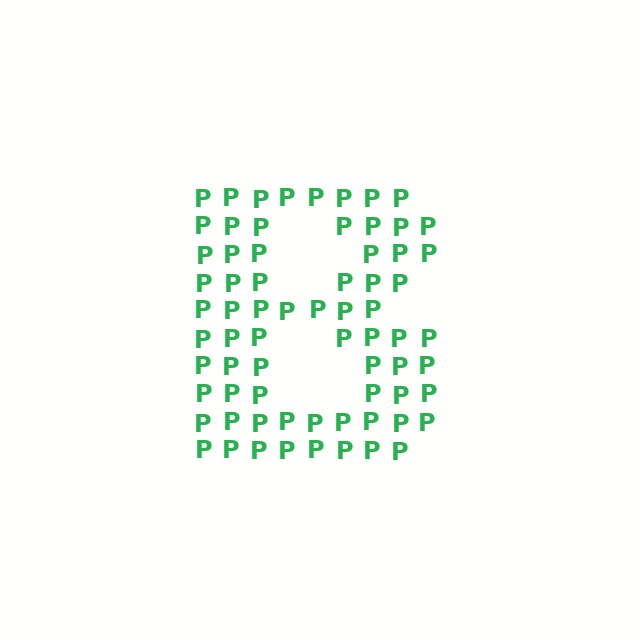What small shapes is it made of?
It is made of small letter P's.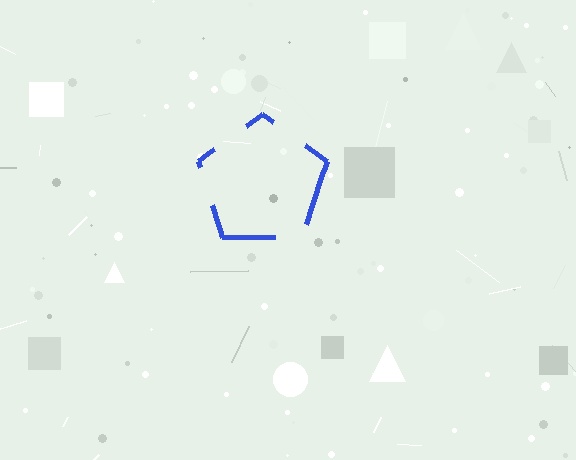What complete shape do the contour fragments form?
The contour fragments form a pentagon.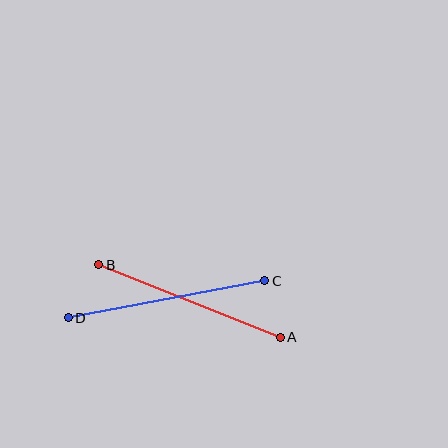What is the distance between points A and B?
The distance is approximately 195 pixels.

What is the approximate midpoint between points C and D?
The midpoint is at approximately (167, 299) pixels.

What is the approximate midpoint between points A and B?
The midpoint is at approximately (189, 301) pixels.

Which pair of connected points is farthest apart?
Points C and D are farthest apart.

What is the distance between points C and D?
The distance is approximately 200 pixels.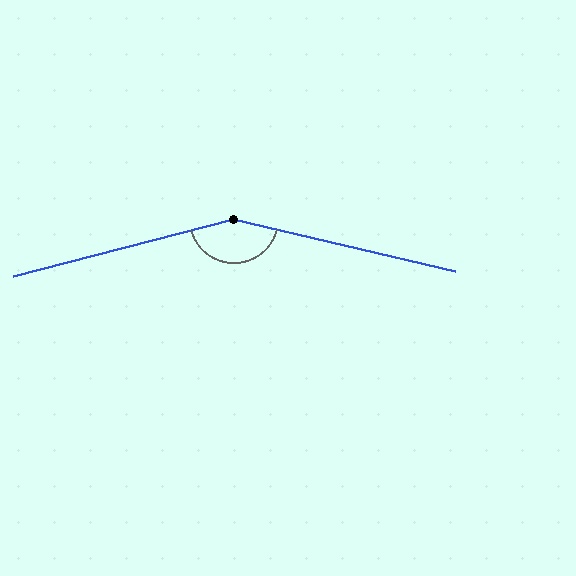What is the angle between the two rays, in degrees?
Approximately 152 degrees.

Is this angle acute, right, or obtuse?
It is obtuse.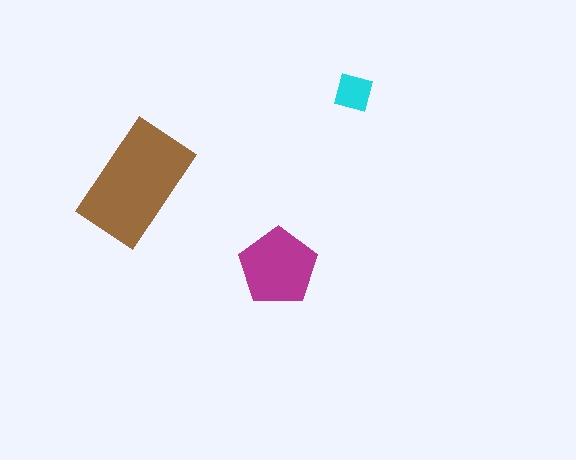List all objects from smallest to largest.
The cyan square, the magenta pentagon, the brown rectangle.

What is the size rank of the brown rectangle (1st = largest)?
1st.